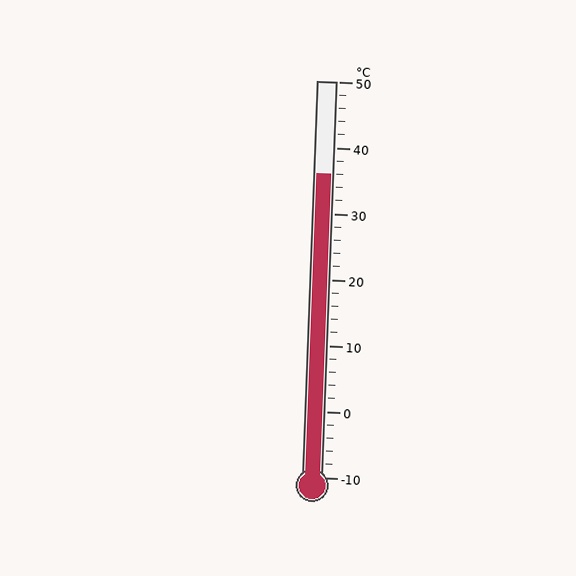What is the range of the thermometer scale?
The thermometer scale ranges from -10°C to 50°C.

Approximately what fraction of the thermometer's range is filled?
The thermometer is filled to approximately 75% of its range.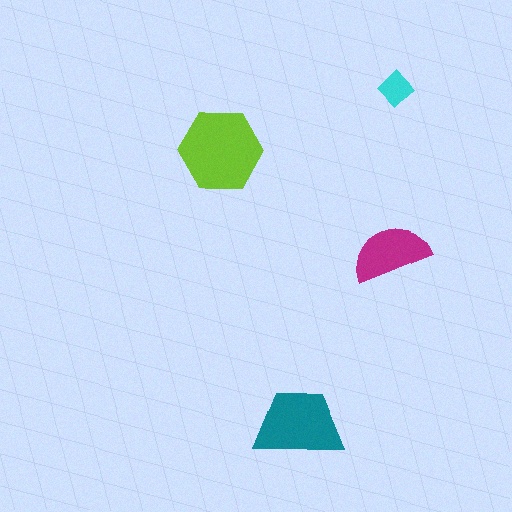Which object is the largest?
The lime hexagon.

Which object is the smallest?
The cyan diamond.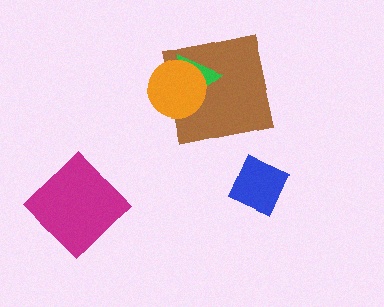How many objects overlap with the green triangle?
2 objects overlap with the green triangle.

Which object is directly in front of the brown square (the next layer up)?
The green triangle is directly in front of the brown square.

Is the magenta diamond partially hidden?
No, no other shape covers it.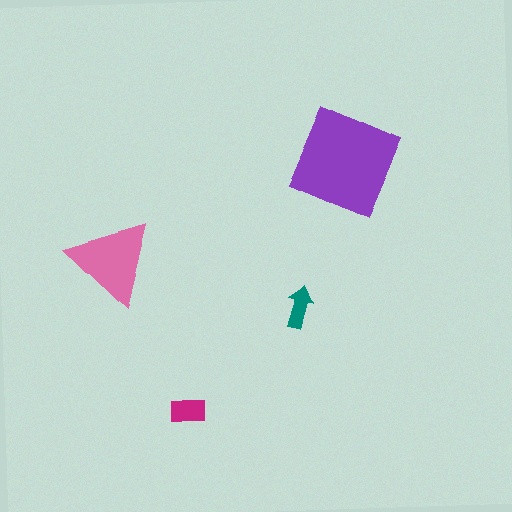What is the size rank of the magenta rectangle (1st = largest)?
3rd.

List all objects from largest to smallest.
The purple diamond, the pink triangle, the magenta rectangle, the teal arrow.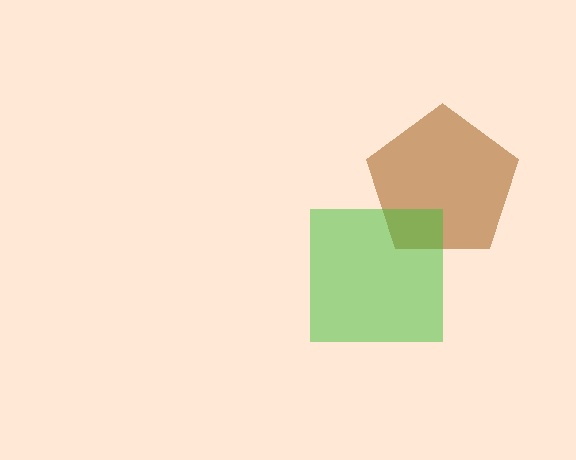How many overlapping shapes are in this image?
There are 2 overlapping shapes in the image.